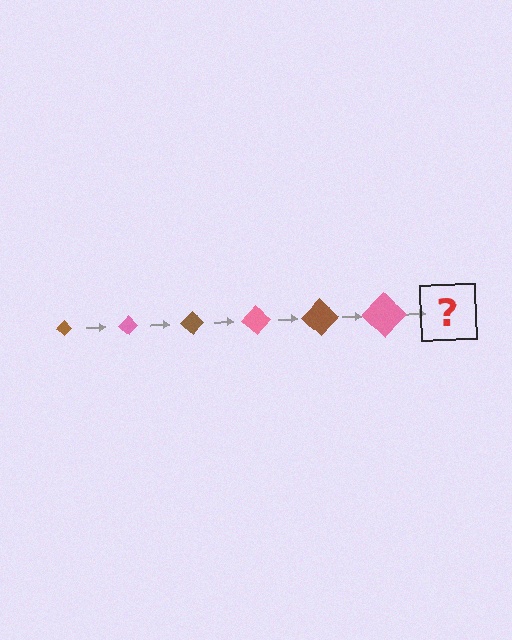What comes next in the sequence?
The next element should be a brown diamond, larger than the previous one.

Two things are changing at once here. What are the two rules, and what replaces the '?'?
The two rules are that the diamond grows larger each step and the color cycles through brown and pink. The '?' should be a brown diamond, larger than the previous one.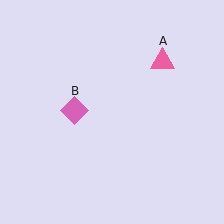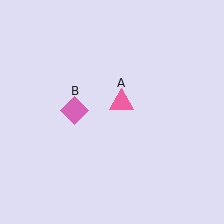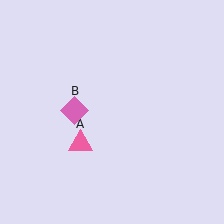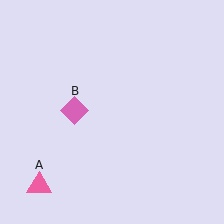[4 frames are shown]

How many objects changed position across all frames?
1 object changed position: pink triangle (object A).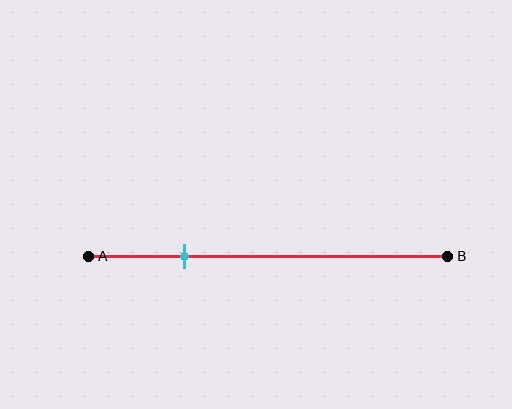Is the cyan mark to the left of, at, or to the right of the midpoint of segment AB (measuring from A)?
The cyan mark is to the left of the midpoint of segment AB.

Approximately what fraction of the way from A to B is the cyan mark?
The cyan mark is approximately 25% of the way from A to B.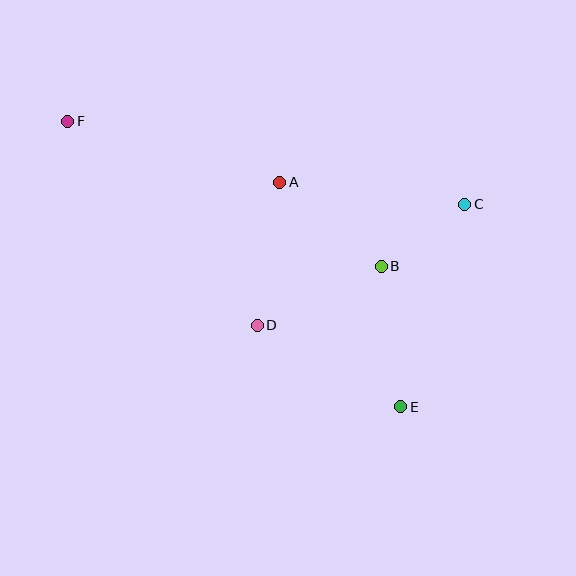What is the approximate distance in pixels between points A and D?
The distance between A and D is approximately 145 pixels.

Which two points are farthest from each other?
Points E and F are farthest from each other.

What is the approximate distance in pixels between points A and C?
The distance between A and C is approximately 186 pixels.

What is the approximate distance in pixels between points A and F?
The distance between A and F is approximately 221 pixels.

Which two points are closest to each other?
Points B and C are closest to each other.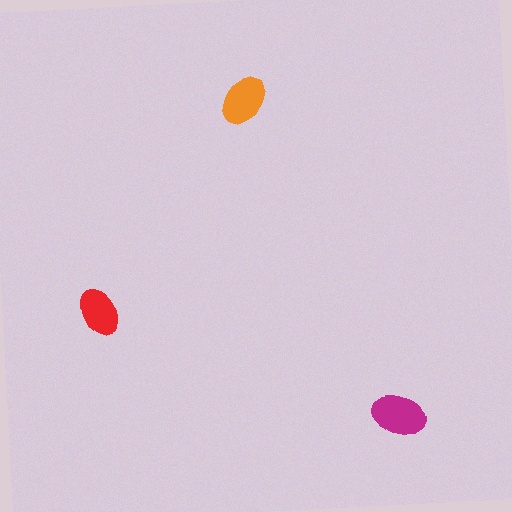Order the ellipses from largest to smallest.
the magenta one, the orange one, the red one.